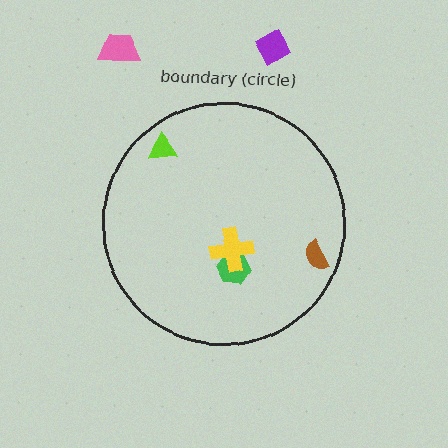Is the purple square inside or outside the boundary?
Outside.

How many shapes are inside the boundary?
4 inside, 2 outside.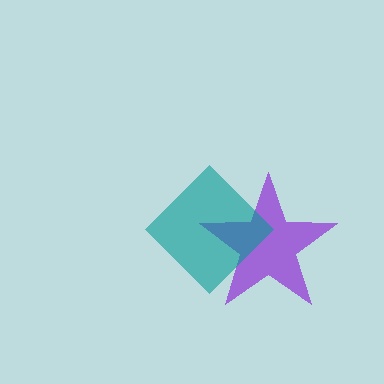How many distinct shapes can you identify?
There are 2 distinct shapes: a purple star, a teal diamond.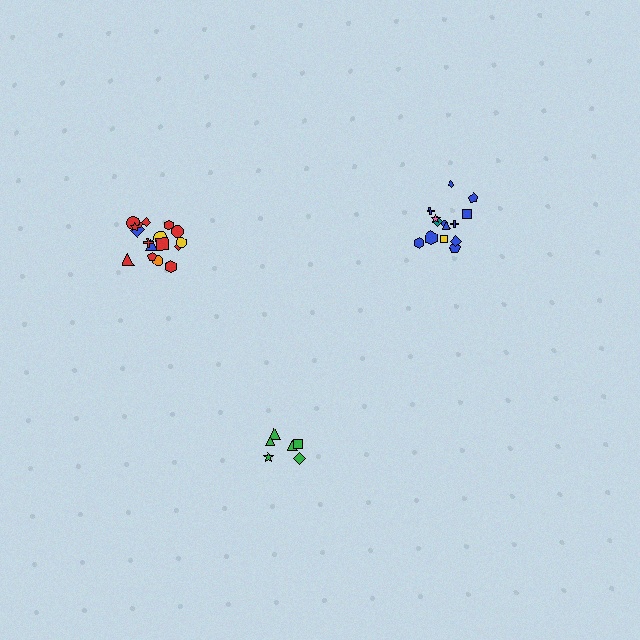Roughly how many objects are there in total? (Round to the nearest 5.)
Roughly 40 objects in total.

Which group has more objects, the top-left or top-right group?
The top-left group.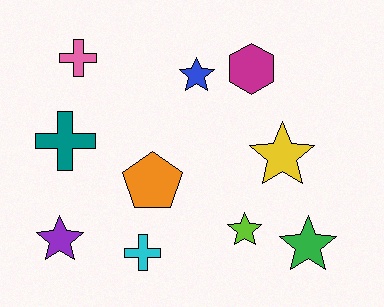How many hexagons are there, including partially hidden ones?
There is 1 hexagon.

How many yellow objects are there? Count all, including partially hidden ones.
There is 1 yellow object.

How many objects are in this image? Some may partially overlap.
There are 10 objects.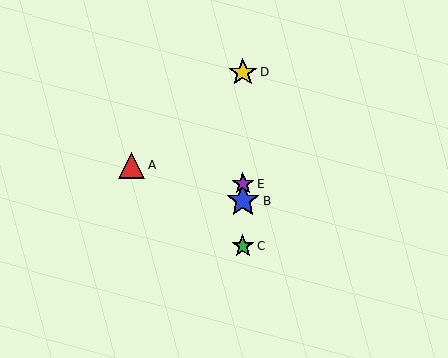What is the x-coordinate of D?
Object D is at x≈243.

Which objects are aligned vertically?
Objects B, C, D, E are aligned vertically.